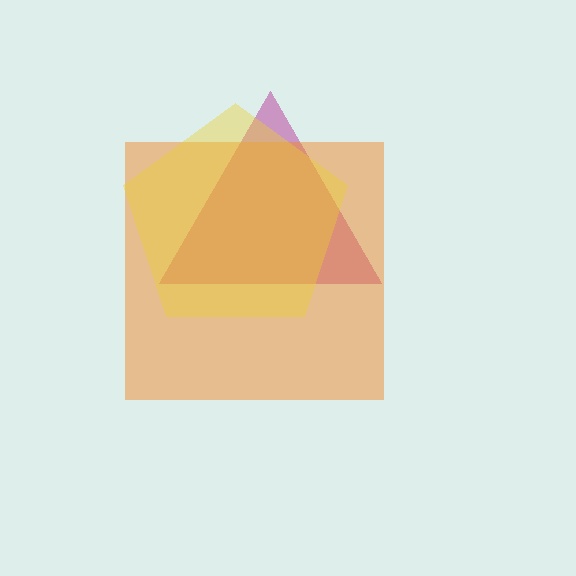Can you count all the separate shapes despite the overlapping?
Yes, there are 3 separate shapes.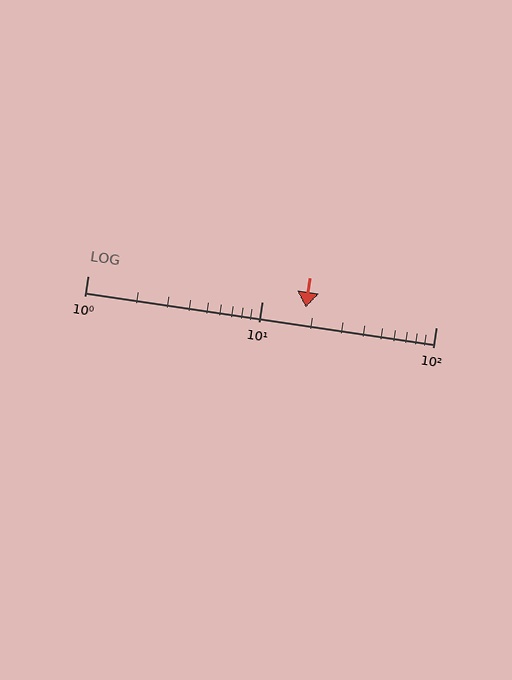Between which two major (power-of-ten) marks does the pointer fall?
The pointer is between 10 and 100.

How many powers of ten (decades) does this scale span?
The scale spans 2 decades, from 1 to 100.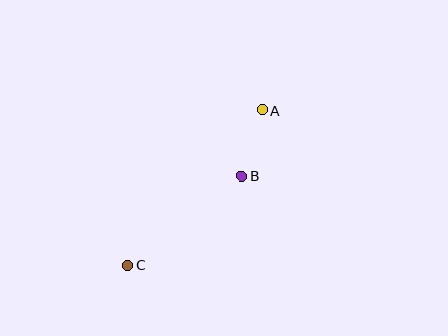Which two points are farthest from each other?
Points A and C are farthest from each other.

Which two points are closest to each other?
Points A and B are closest to each other.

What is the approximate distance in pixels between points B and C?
The distance between B and C is approximately 145 pixels.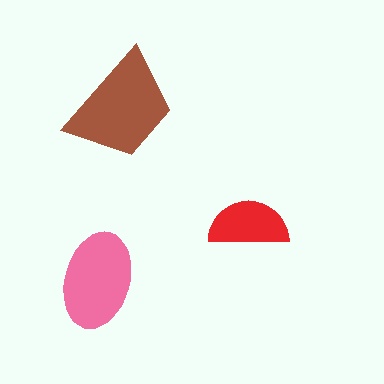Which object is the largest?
The brown trapezoid.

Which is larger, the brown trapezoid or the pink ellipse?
The brown trapezoid.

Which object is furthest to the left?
The pink ellipse is leftmost.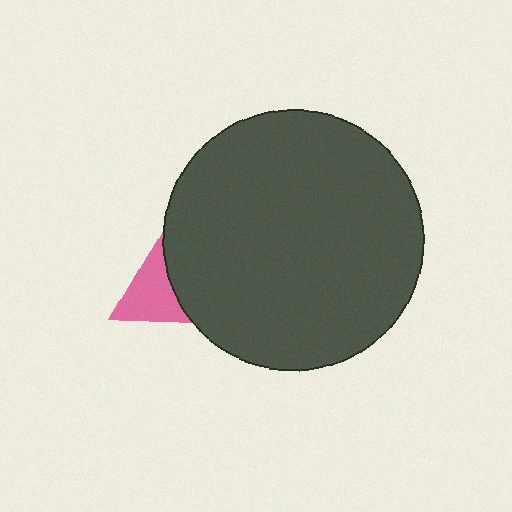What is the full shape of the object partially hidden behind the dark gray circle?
The partially hidden object is a pink triangle.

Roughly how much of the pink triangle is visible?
A small part of it is visible (roughly 41%).